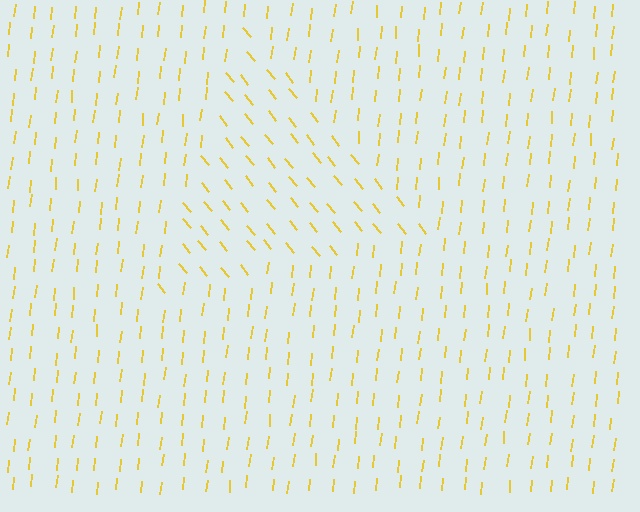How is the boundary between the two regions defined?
The boundary is defined purely by a change in line orientation (approximately 45 degrees difference). All lines are the same color and thickness.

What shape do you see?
I see a triangle.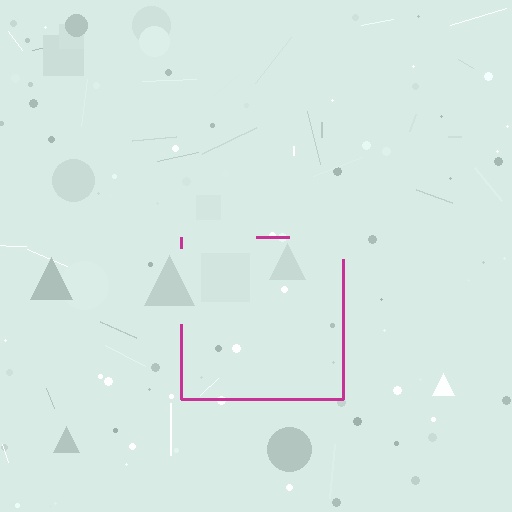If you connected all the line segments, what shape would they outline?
They would outline a square.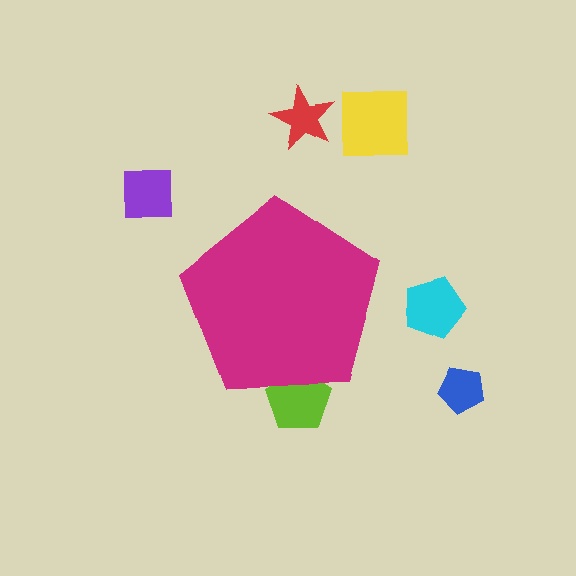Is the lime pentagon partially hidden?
Yes, the lime pentagon is partially hidden behind the magenta pentagon.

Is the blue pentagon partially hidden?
No, the blue pentagon is fully visible.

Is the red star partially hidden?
No, the red star is fully visible.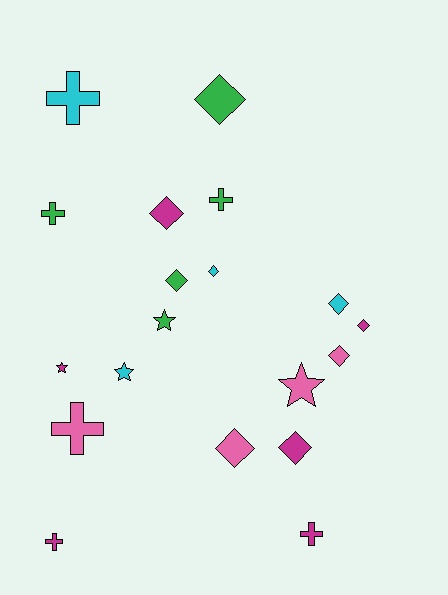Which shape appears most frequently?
Diamond, with 9 objects.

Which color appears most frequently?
Magenta, with 6 objects.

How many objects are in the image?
There are 19 objects.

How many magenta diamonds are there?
There are 3 magenta diamonds.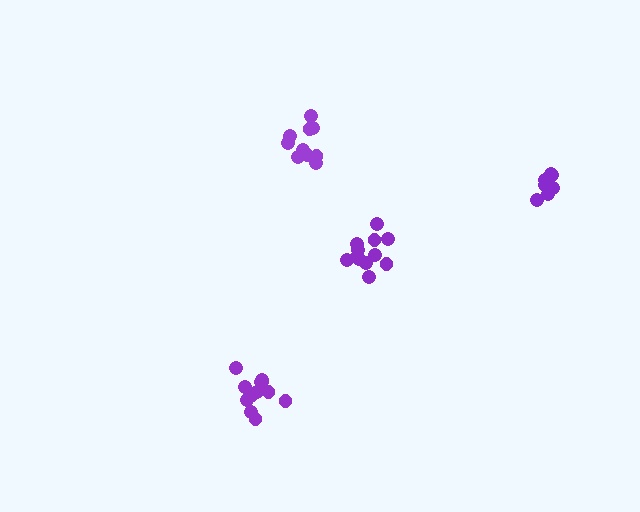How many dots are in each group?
Group 1: 10 dots, Group 2: 12 dots, Group 3: 12 dots, Group 4: 7 dots (41 total).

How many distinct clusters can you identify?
There are 4 distinct clusters.